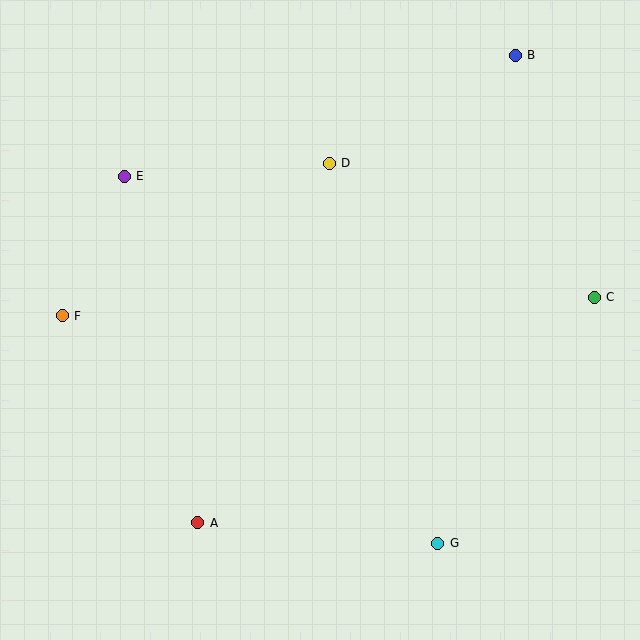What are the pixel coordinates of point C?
Point C is at (594, 297).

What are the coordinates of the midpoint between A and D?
The midpoint between A and D is at (263, 343).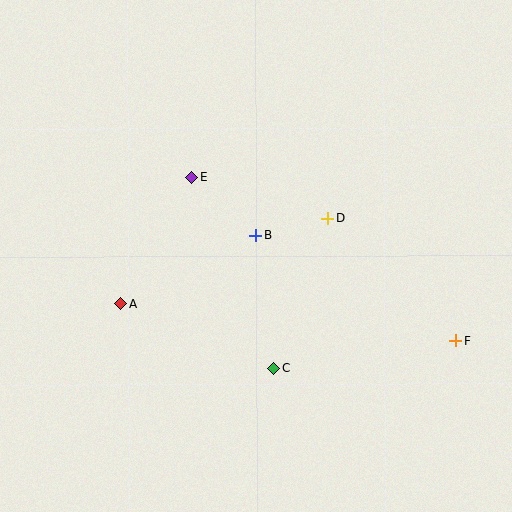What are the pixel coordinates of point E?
Point E is at (191, 177).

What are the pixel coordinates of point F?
Point F is at (456, 341).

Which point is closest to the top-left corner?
Point E is closest to the top-left corner.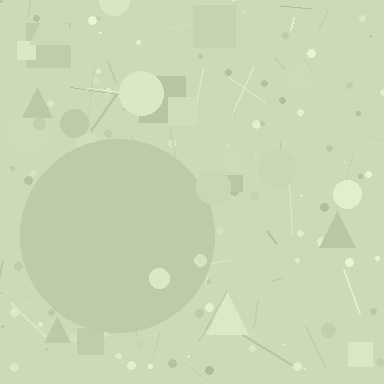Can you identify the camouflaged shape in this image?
The camouflaged shape is a circle.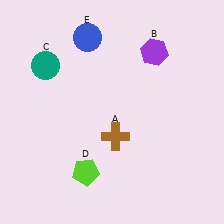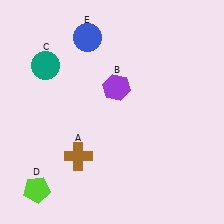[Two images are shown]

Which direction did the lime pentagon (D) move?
The lime pentagon (D) moved left.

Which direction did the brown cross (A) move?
The brown cross (A) moved left.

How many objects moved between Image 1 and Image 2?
3 objects moved between the two images.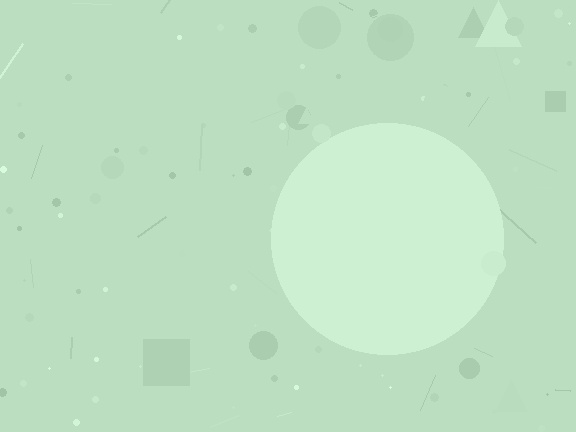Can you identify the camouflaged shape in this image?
The camouflaged shape is a circle.